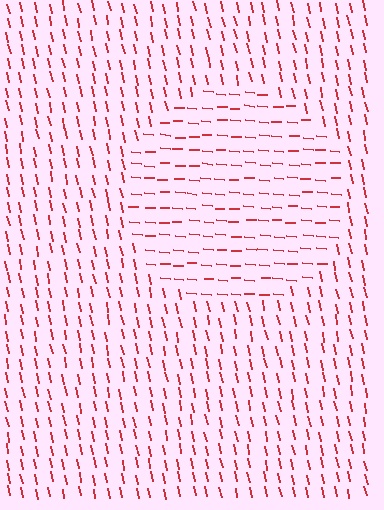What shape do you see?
I see a circle.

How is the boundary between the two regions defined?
The boundary is defined purely by a change in line orientation (approximately 75 degrees difference). All lines are the same color and thickness.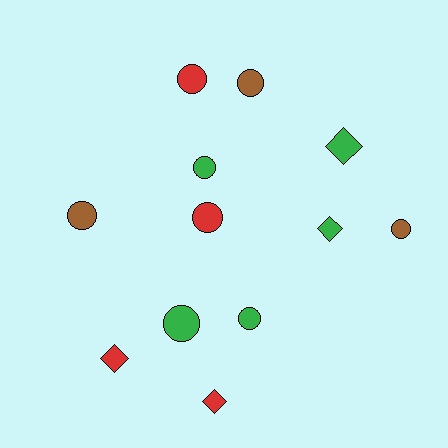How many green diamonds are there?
There are 2 green diamonds.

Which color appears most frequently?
Green, with 5 objects.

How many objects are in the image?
There are 12 objects.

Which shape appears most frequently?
Circle, with 8 objects.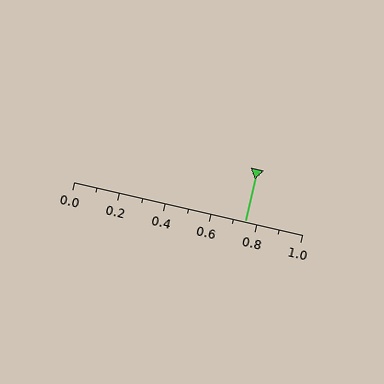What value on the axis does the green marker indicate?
The marker indicates approximately 0.75.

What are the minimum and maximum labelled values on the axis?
The axis runs from 0.0 to 1.0.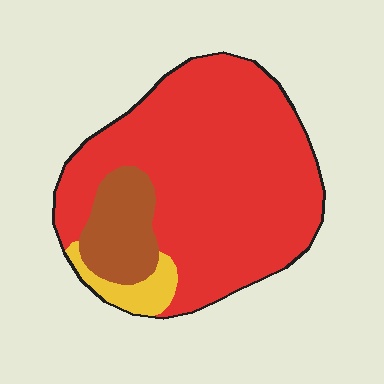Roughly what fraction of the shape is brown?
Brown takes up less than a quarter of the shape.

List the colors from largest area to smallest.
From largest to smallest: red, brown, yellow.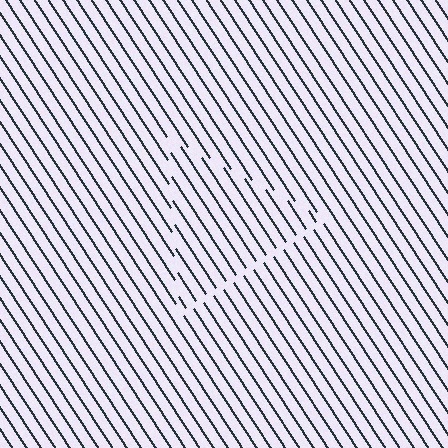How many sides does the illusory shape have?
3 sides — the line-ends trace a triangle.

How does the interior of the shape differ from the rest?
The interior of the shape contains the same grating, shifted by half a period — the contour is defined by the phase discontinuity where line-ends from the inner and outer gratings abut.